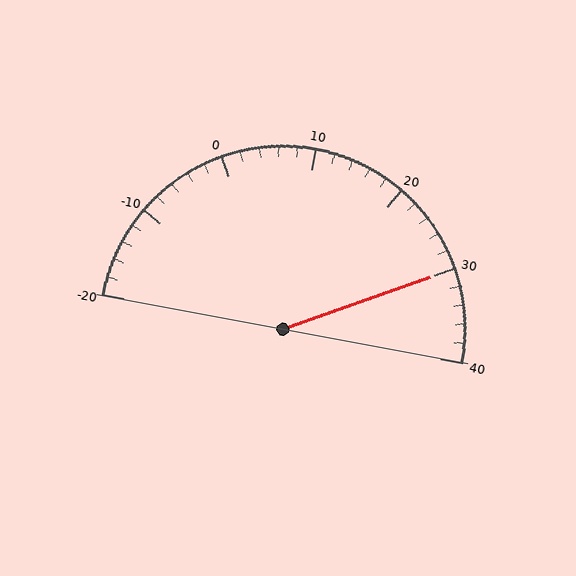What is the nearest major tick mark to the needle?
The nearest major tick mark is 30.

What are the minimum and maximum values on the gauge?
The gauge ranges from -20 to 40.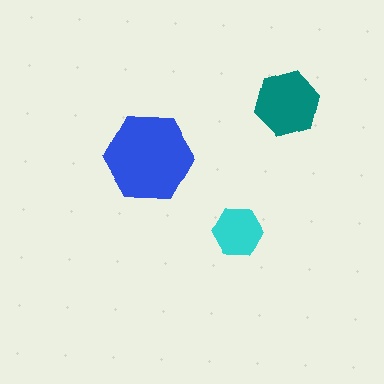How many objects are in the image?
There are 3 objects in the image.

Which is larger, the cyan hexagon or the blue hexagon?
The blue one.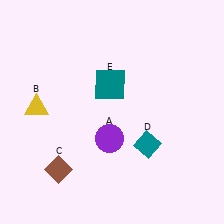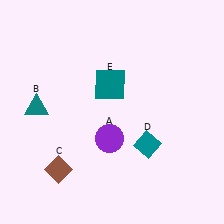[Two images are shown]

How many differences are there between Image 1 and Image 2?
There is 1 difference between the two images.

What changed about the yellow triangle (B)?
In Image 1, B is yellow. In Image 2, it changed to teal.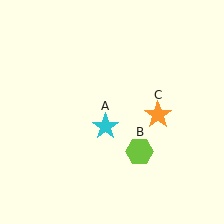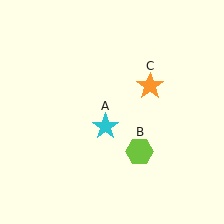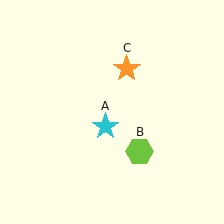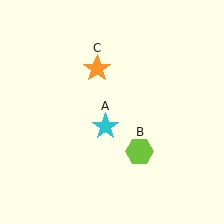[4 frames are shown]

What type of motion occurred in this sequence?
The orange star (object C) rotated counterclockwise around the center of the scene.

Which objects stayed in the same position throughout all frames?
Cyan star (object A) and lime hexagon (object B) remained stationary.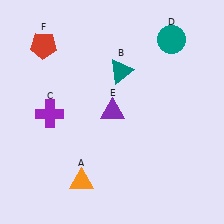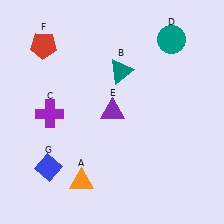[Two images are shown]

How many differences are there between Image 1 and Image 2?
There is 1 difference between the two images.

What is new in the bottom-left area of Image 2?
A blue diamond (G) was added in the bottom-left area of Image 2.